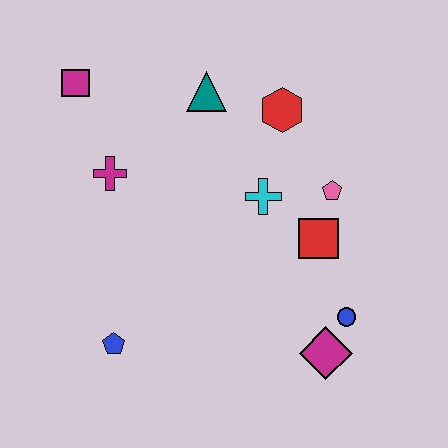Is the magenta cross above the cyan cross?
Yes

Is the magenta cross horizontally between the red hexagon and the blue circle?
No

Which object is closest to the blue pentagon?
The magenta cross is closest to the blue pentagon.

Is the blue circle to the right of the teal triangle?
Yes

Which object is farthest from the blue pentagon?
The red hexagon is farthest from the blue pentagon.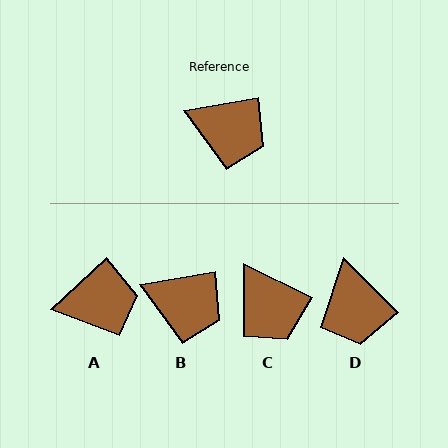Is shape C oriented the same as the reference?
No, it is off by about 36 degrees.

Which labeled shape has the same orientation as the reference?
B.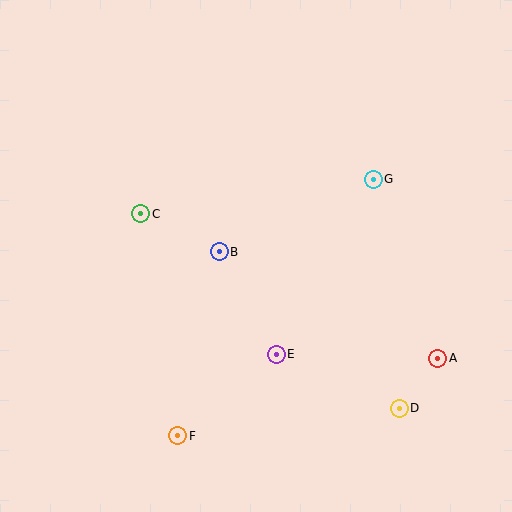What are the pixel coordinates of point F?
Point F is at (178, 436).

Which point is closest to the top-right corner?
Point G is closest to the top-right corner.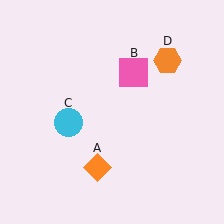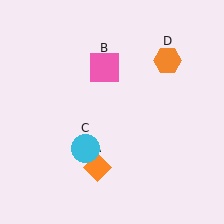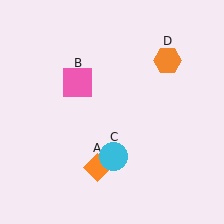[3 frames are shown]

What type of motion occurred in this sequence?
The pink square (object B), cyan circle (object C) rotated counterclockwise around the center of the scene.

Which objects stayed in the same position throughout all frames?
Orange diamond (object A) and orange hexagon (object D) remained stationary.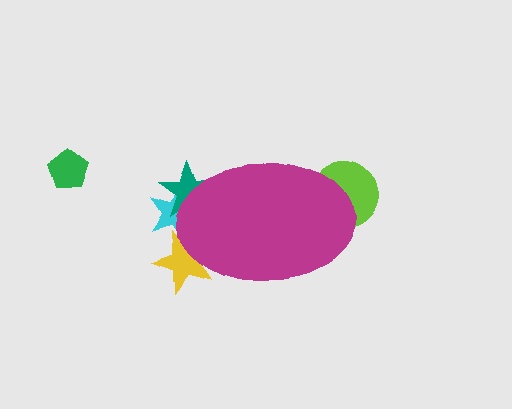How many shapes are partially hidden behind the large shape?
4 shapes are partially hidden.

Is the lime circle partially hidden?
Yes, the lime circle is partially hidden behind the magenta ellipse.